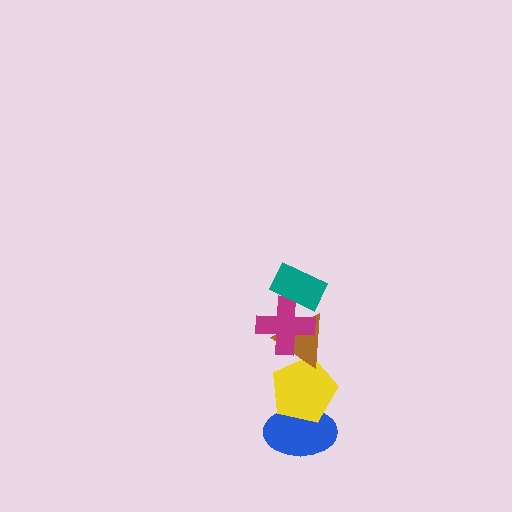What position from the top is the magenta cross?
The magenta cross is 2nd from the top.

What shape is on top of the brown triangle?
The magenta cross is on top of the brown triangle.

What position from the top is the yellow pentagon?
The yellow pentagon is 4th from the top.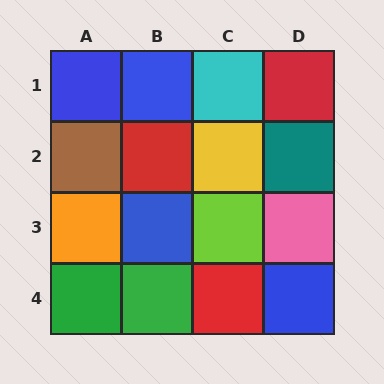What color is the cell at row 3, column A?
Orange.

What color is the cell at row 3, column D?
Pink.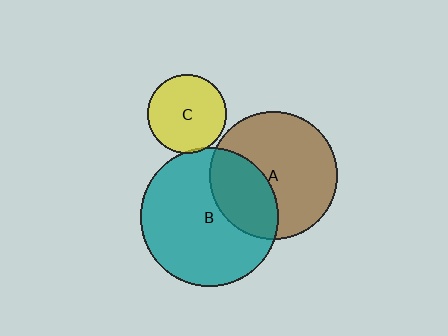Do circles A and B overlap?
Yes.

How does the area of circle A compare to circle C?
Approximately 2.6 times.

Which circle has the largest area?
Circle B (teal).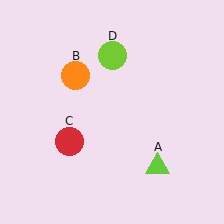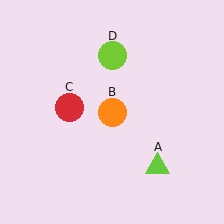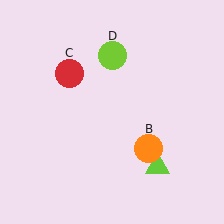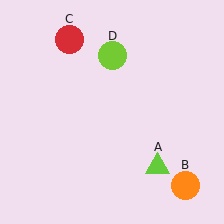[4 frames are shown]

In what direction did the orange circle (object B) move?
The orange circle (object B) moved down and to the right.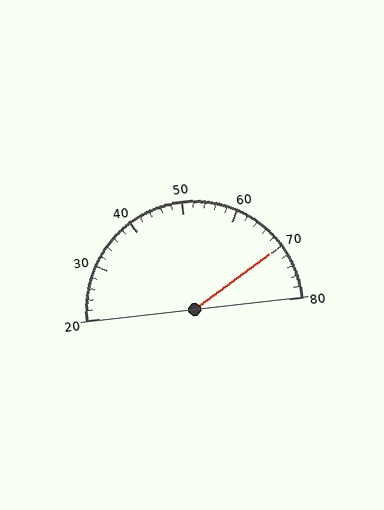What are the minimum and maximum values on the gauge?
The gauge ranges from 20 to 80.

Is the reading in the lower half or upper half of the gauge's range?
The reading is in the upper half of the range (20 to 80).